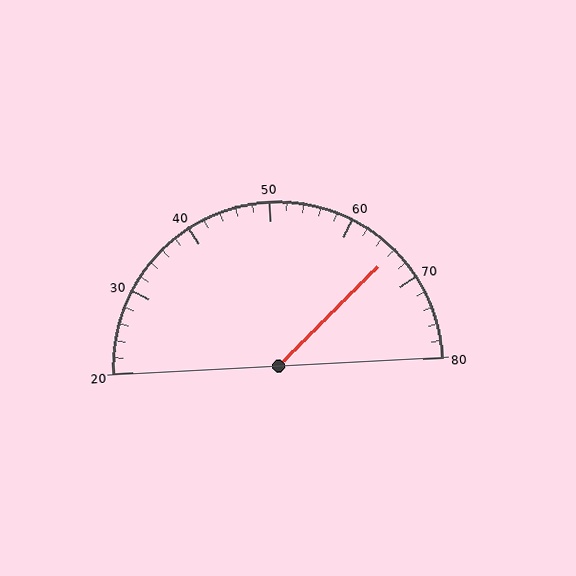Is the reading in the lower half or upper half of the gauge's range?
The reading is in the upper half of the range (20 to 80).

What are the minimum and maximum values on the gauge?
The gauge ranges from 20 to 80.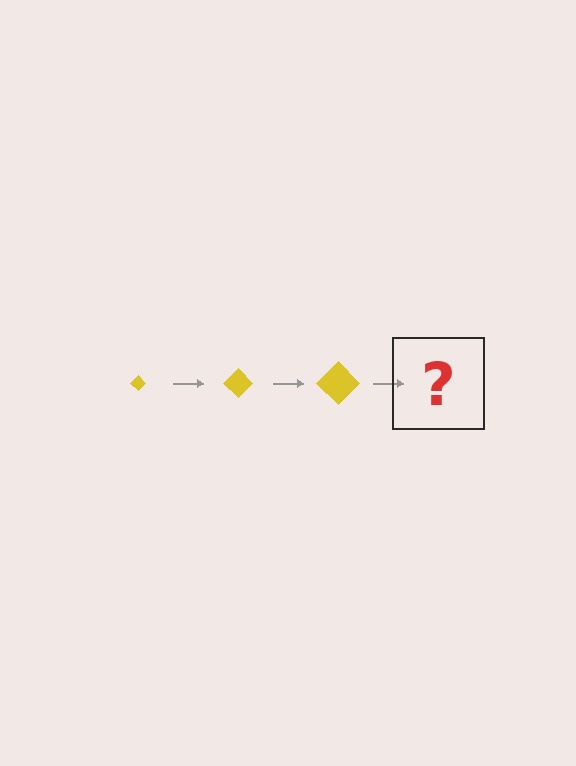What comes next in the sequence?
The next element should be a yellow diamond, larger than the previous one.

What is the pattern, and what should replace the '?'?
The pattern is that the diamond gets progressively larger each step. The '?' should be a yellow diamond, larger than the previous one.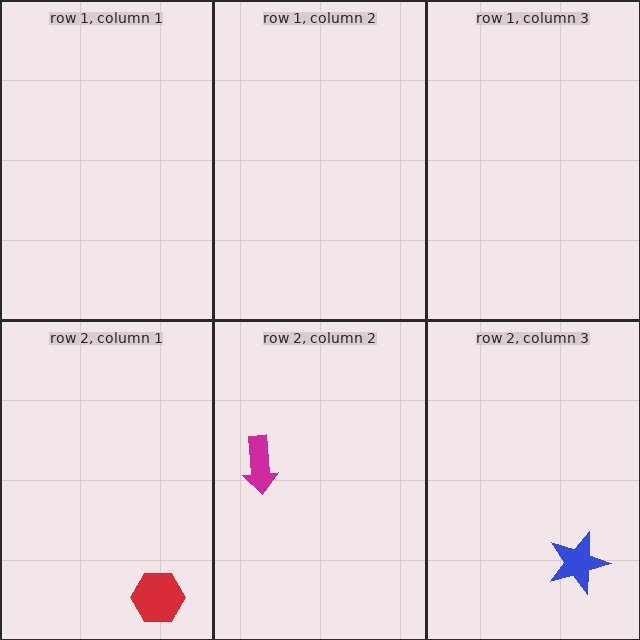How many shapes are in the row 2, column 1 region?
1.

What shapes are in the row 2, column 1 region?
The red hexagon.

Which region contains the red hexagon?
The row 2, column 1 region.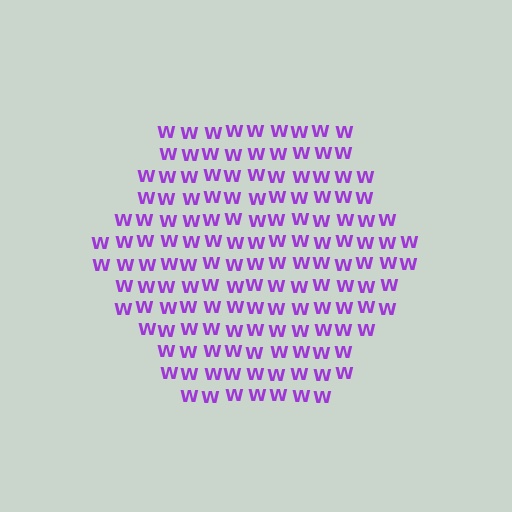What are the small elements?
The small elements are letter W's.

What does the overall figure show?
The overall figure shows a hexagon.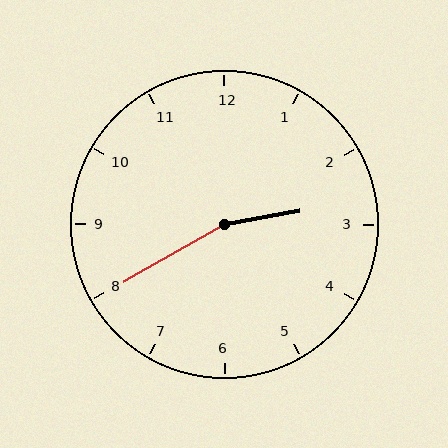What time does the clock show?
2:40.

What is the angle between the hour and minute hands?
Approximately 160 degrees.